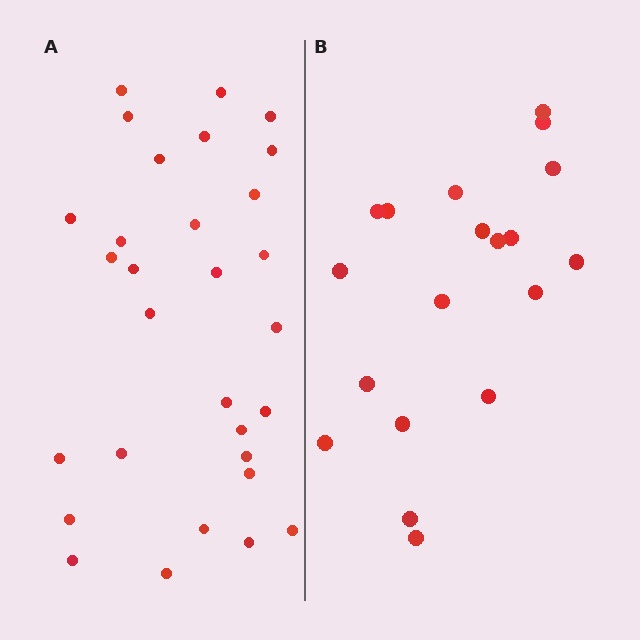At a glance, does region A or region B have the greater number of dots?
Region A (the left region) has more dots.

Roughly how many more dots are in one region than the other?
Region A has roughly 12 or so more dots than region B.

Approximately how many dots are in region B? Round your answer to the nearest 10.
About 20 dots. (The exact count is 19, which rounds to 20.)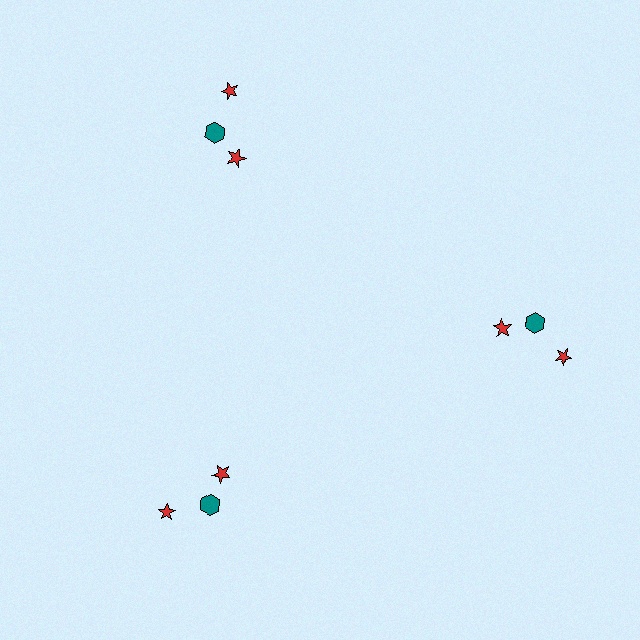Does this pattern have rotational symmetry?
Yes, this pattern has 3-fold rotational symmetry. It looks the same after rotating 120 degrees around the center.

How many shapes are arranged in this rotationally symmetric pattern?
There are 9 shapes, arranged in 3 groups of 3.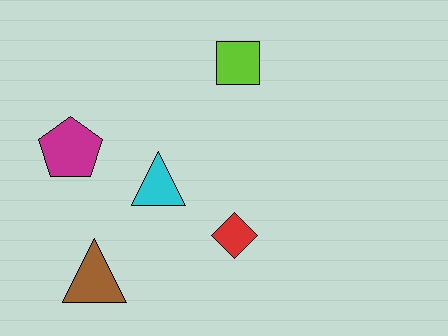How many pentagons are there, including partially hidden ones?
There is 1 pentagon.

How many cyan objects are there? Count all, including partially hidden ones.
There is 1 cyan object.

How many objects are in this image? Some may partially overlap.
There are 5 objects.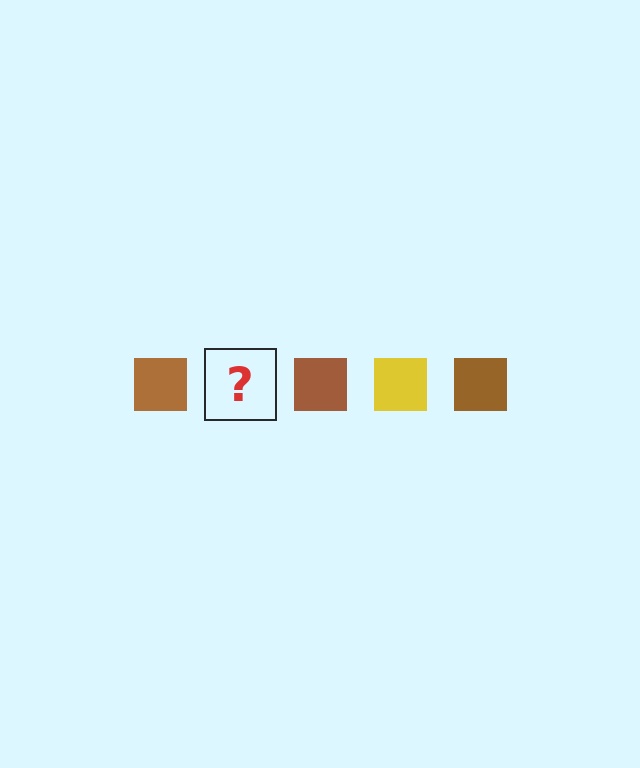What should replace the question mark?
The question mark should be replaced with a yellow square.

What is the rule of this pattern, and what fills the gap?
The rule is that the pattern cycles through brown, yellow squares. The gap should be filled with a yellow square.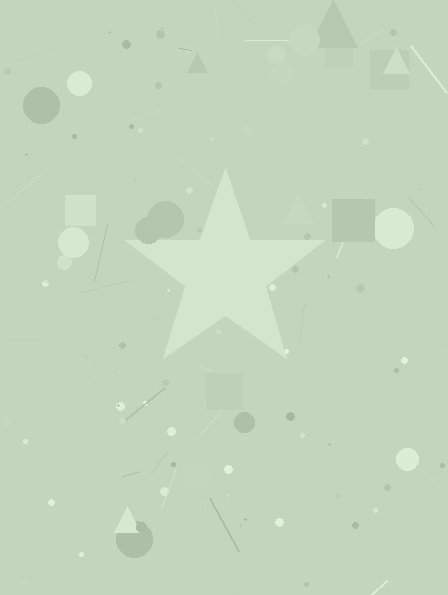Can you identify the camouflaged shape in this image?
The camouflaged shape is a star.